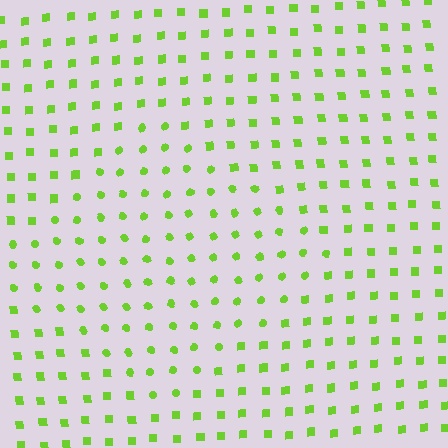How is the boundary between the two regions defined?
The boundary is defined by a change in element shape: circles inside vs. squares outside. All elements share the same color and spacing.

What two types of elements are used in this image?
The image uses circles inside the diamond region and squares outside it.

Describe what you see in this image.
The image is filled with small lime elements arranged in a uniform grid. A diamond-shaped region contains circles, while the surrounding area contains squares. The boundary is defined purely by the change in element shape.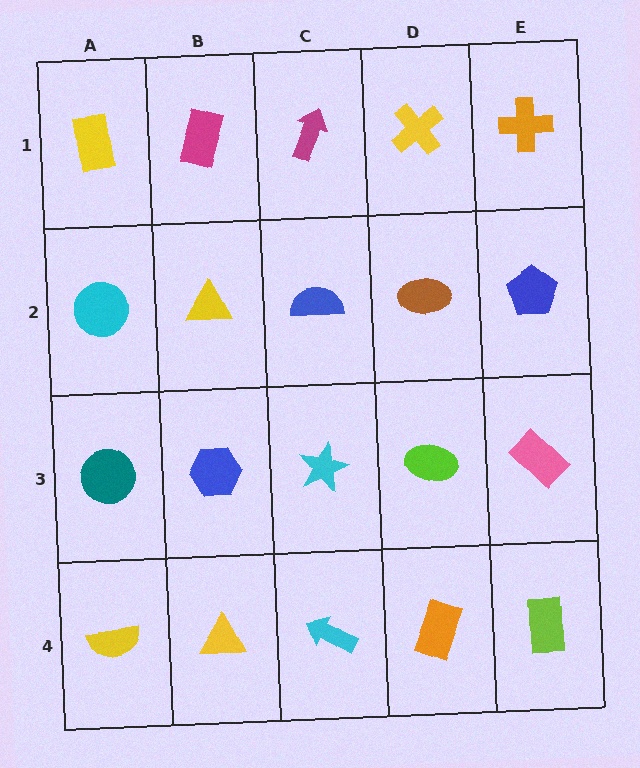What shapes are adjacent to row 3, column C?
A blue semicircle (row 2, column C), a cyan arrow (row 4, column C), a blue hexagon (row 3, column B), a lime ellipse (row 3, column D).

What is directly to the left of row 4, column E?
An orange rectangle.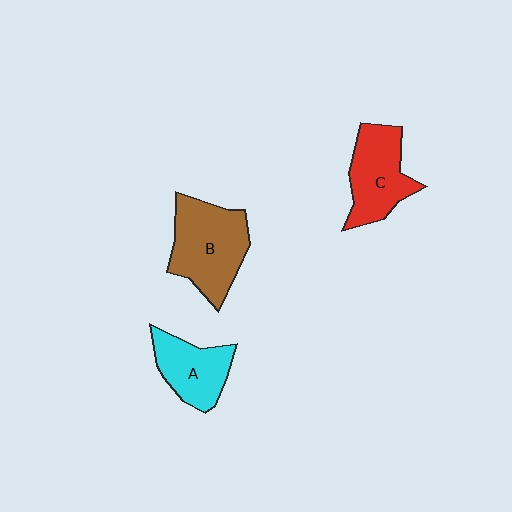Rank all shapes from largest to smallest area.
From largest to smallest: B (brown), C (red), A (cyan).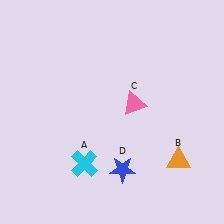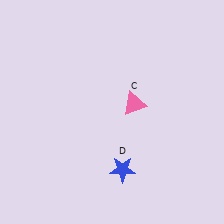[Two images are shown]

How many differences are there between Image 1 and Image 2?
There are 2 differences between the two images.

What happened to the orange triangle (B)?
The orange triangle (B) was removed in Image 2. It was in the bottom-right area of Image 1.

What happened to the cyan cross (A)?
The cyan cross (A) was removed in Image 2. It was in the bottom-left area of Image 1.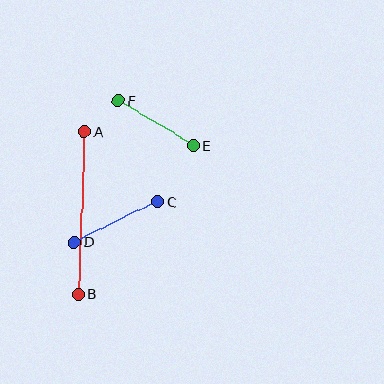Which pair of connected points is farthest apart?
Points A and B are farthest apart.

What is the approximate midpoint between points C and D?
The midpoint is at approximately (116, 222) pixels.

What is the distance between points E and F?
The distance is approximately 88 pixels.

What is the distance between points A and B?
The distance is approximately 163 pixels.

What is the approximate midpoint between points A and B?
The midpoint is at approximately (82, 213) pixels.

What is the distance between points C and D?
The distance is approximately 92 pixels.